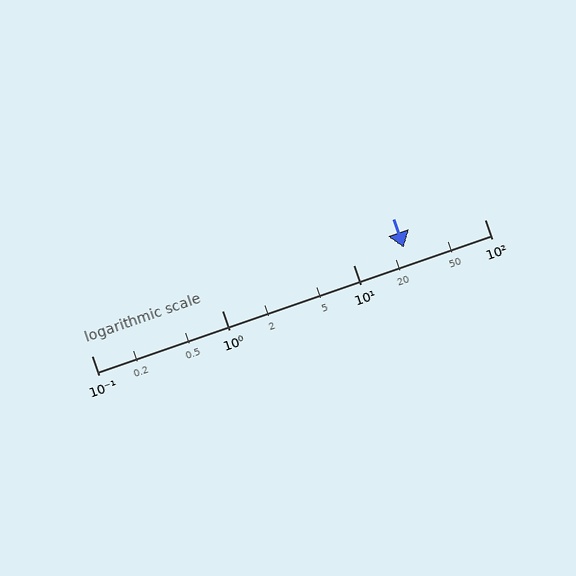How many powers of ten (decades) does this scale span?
The scale spans 3 decades, from 0.1 to 100.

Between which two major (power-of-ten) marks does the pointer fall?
The pointer is between 10 and 100.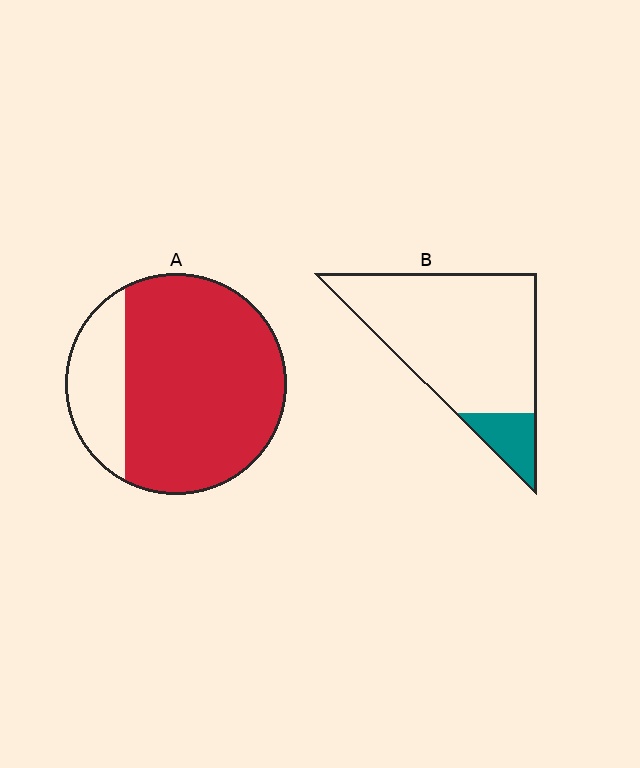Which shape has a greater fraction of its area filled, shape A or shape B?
Shape A.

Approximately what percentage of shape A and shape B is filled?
A is approximately 80% and B is approximately 15%.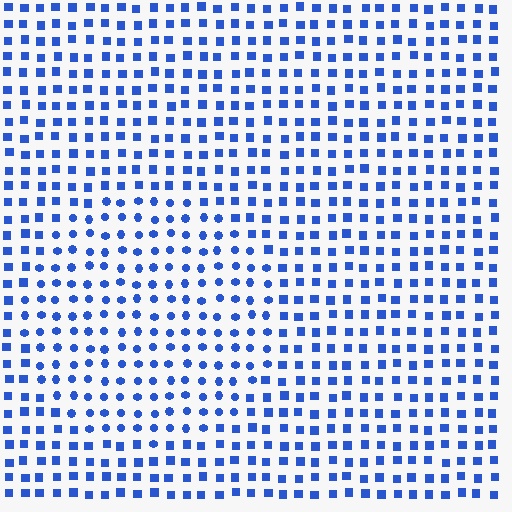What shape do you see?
I see a circle.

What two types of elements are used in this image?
The image uses circles inside the circle region and squares outside it.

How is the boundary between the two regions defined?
The boundary is defined by a change in element shape: circles inside vs. squares outside. All elements share the same color and spacing.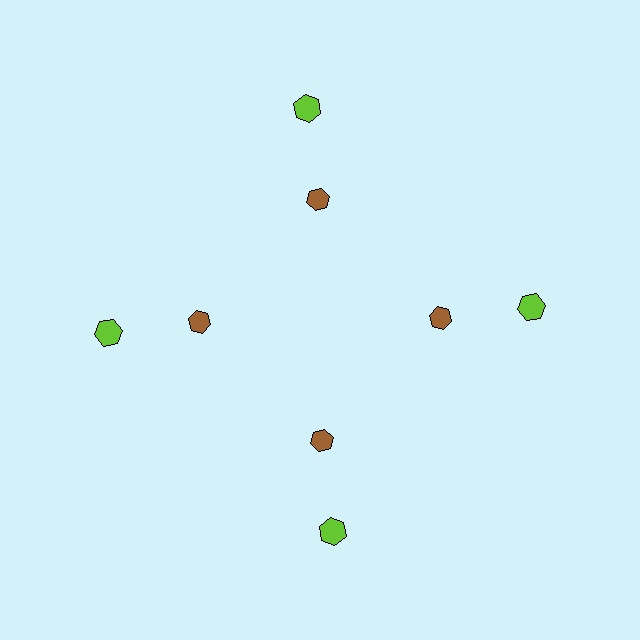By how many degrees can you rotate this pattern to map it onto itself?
The pattern maps onto itself every 90 degrees of rotation.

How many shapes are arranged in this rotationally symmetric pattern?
There are 8 shapes, arranged in 4 groups of 2.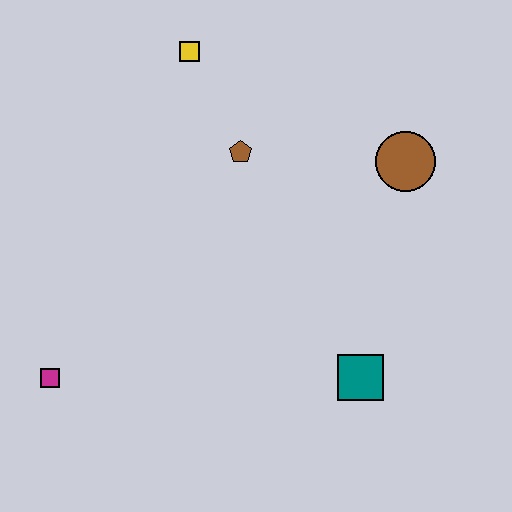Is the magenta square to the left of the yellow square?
Yes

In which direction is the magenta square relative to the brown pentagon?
The magenta square is below the brown pentagon.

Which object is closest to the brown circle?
The brown pentagon is closest to the brown circle.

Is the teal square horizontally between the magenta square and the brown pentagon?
No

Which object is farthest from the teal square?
The yellow square is farthest from the teal square.